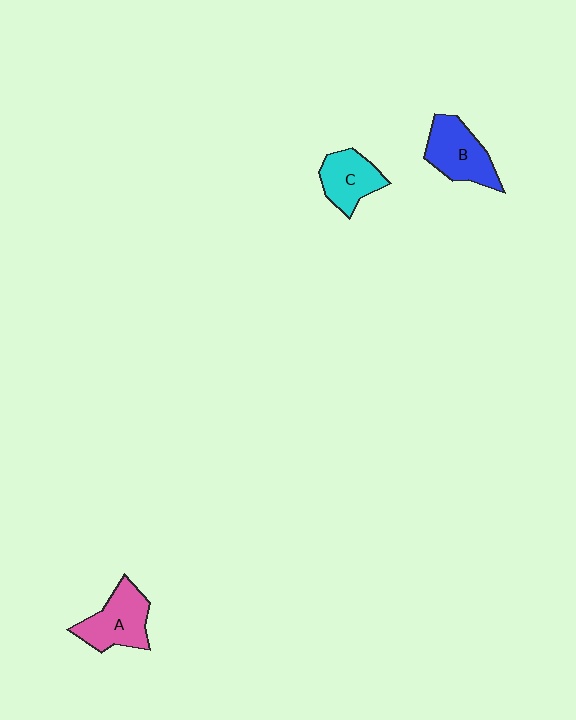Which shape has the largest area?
Shape B (blue).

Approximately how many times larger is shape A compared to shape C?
Approximately 1.2 times.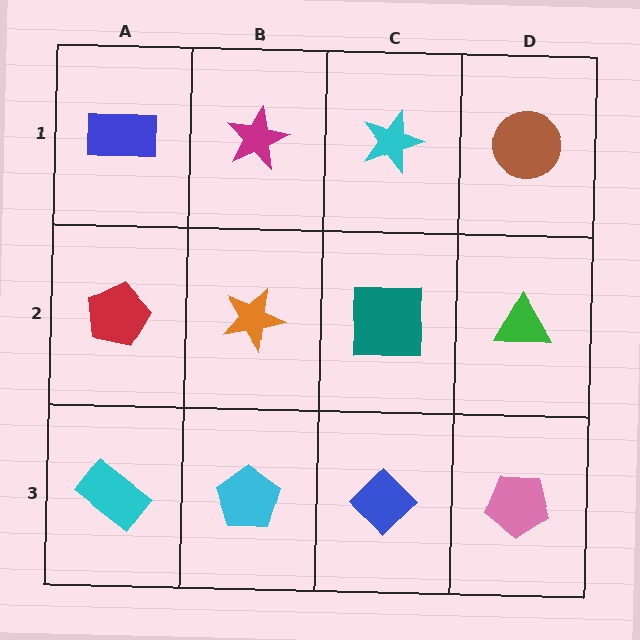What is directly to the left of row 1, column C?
A magenta star.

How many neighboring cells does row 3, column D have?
2.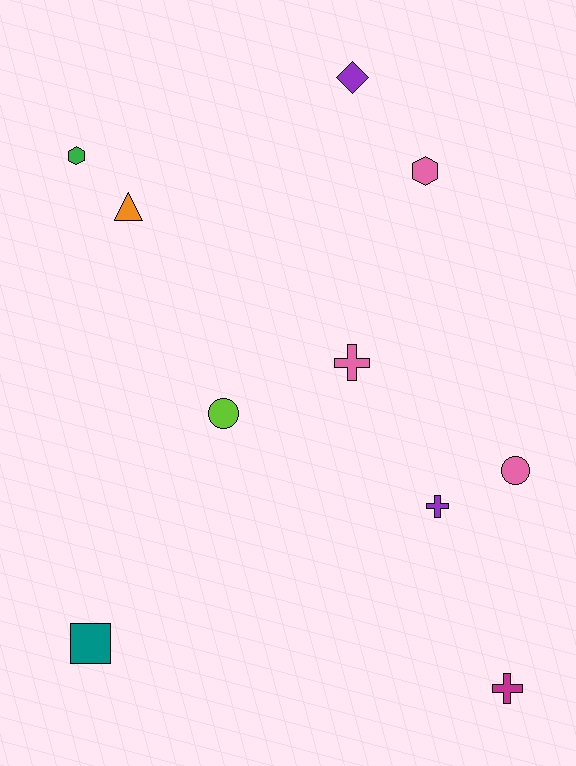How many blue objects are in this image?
There are no blue objects.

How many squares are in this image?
There is 1 square.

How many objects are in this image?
There are 10 objects.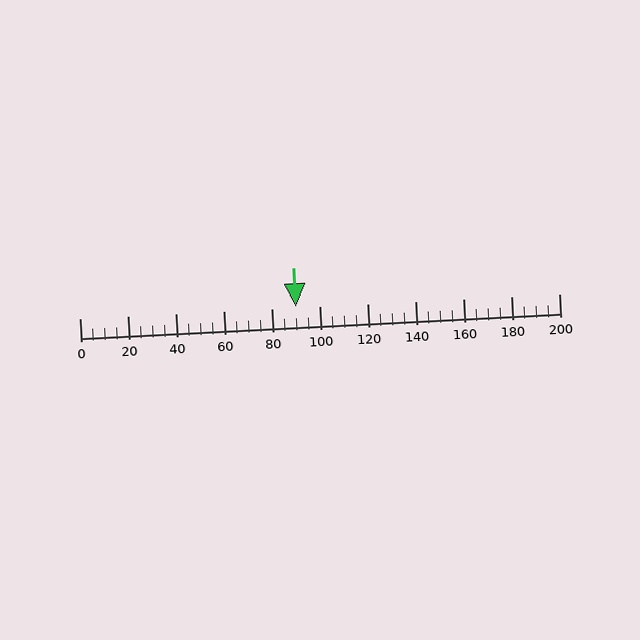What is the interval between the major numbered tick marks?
The major tick marks are spaced 20 units apart.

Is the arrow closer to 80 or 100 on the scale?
The arrow is closer to 100.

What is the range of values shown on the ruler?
The ruler shows values from 0 to 200.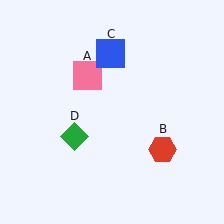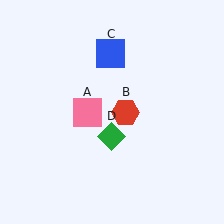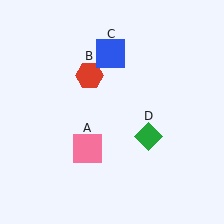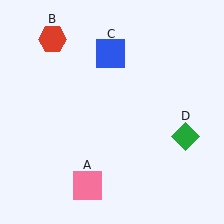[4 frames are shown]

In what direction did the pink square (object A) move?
The pink square (object A) moved down.